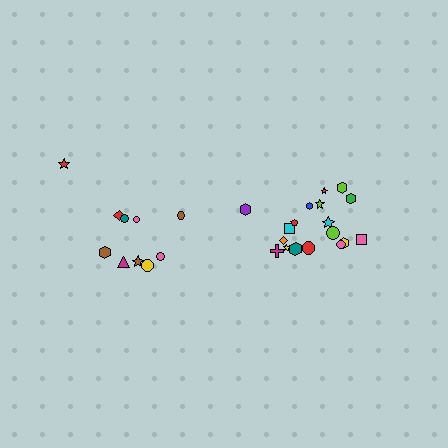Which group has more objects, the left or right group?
The right group.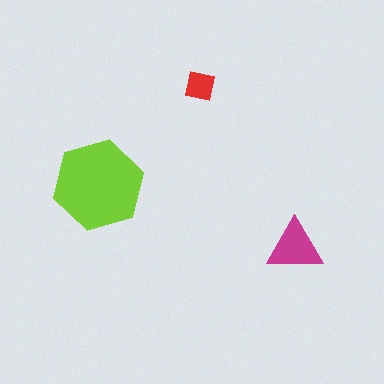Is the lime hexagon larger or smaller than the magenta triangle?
Larger.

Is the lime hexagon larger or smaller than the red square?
Larger.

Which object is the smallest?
The red square.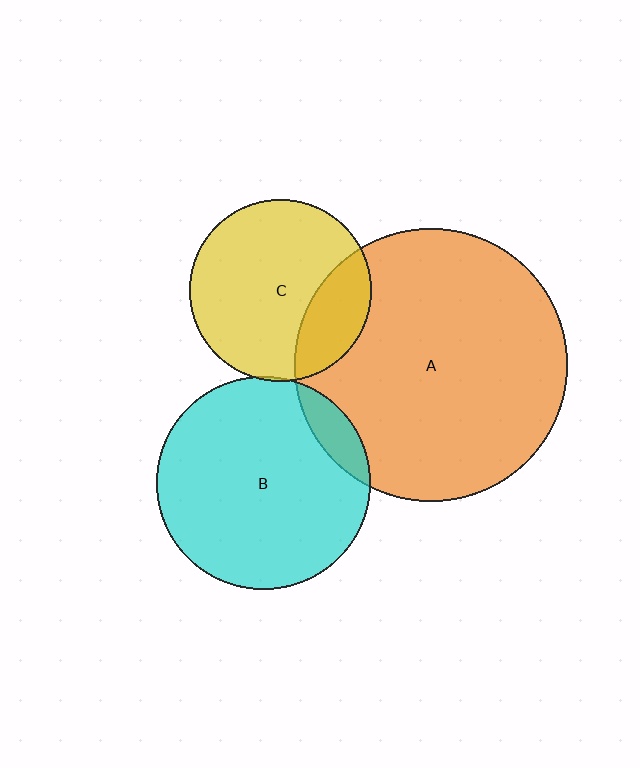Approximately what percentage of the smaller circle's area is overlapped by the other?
Approximately 25%.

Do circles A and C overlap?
Yes.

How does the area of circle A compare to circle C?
Approximately 2.2 times.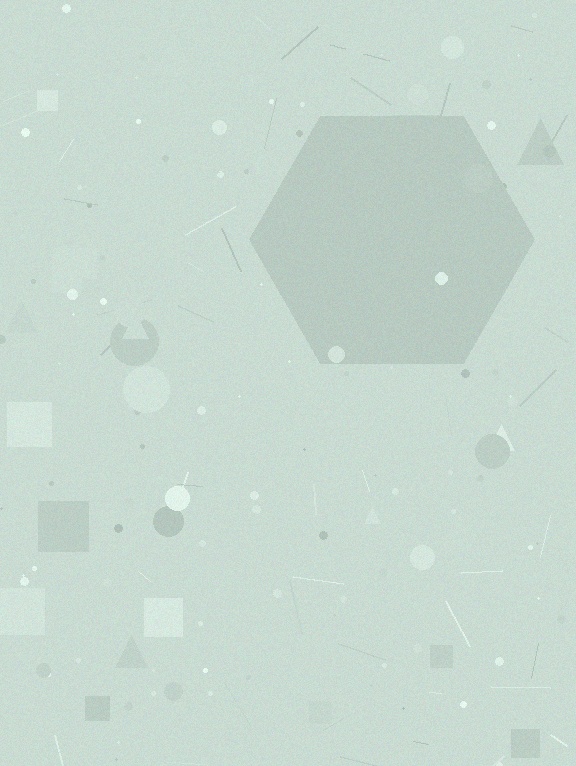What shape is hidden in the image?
A hexagon is hidden in the image.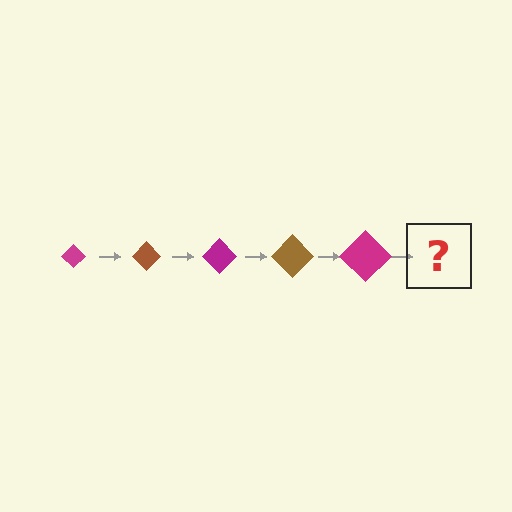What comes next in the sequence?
The next element should be a brown diamond, larger than the previous one.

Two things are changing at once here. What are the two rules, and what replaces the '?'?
The two rules are that the diamond grows larger each step and the color cycles through magenta and brown. The '?' should be a brown diamond, larger than the previous one.